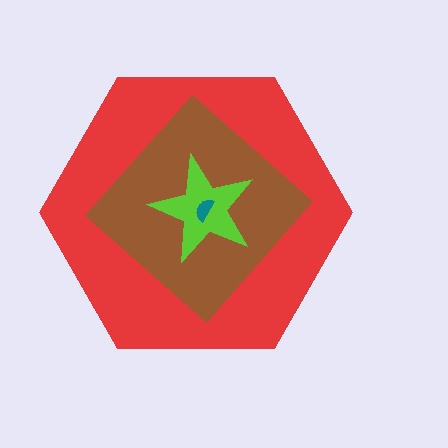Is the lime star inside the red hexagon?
Yes.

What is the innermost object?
The teal semicircle.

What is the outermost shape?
The red hexagon.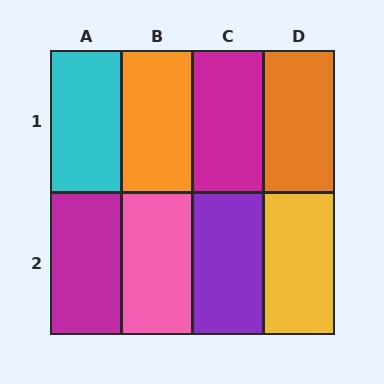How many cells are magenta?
2 cells are magenta.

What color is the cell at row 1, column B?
Orange.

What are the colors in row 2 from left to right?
Magenta, pink, purple, yellow.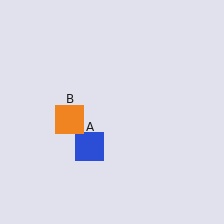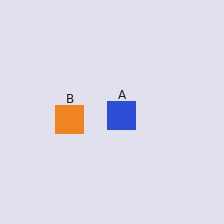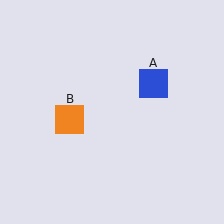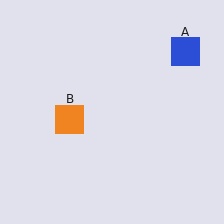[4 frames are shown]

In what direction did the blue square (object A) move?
The blue square (object A) moved up and to the right.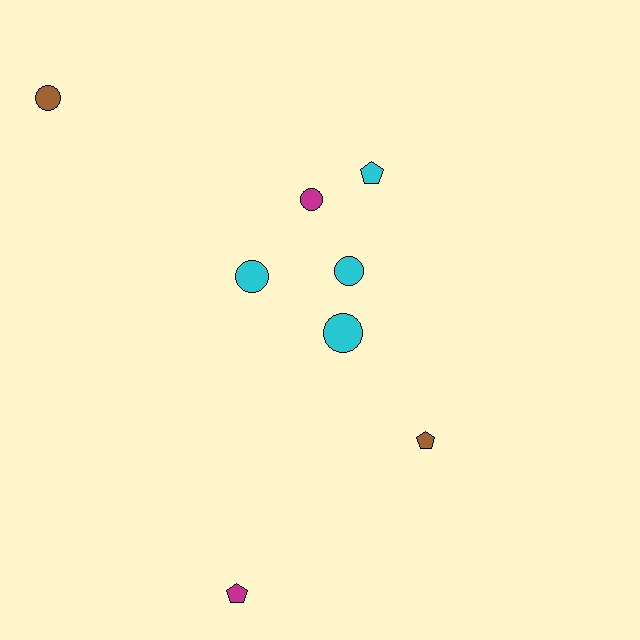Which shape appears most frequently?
Circle, with 5 objects.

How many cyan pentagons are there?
There is 1 cyan pentagon.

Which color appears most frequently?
Cyan, with 4 objects.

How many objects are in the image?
There are 8 objects.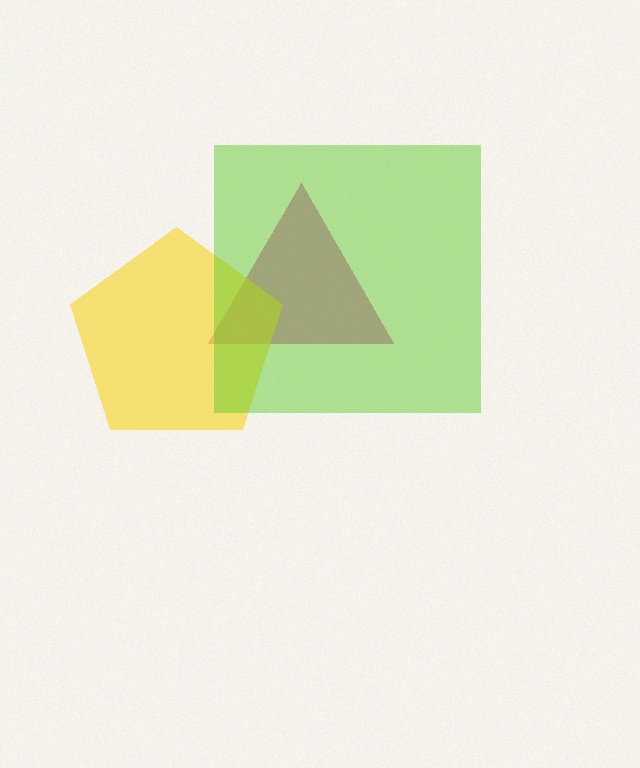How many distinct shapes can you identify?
There are 3 distinct shapes: a magenta triangle, a yellow pentagon, a lime square.